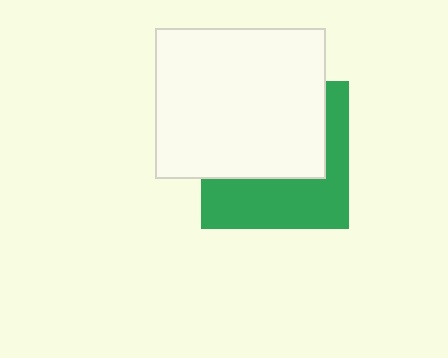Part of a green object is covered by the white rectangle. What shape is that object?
It is a square.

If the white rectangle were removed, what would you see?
You would see the complete green square.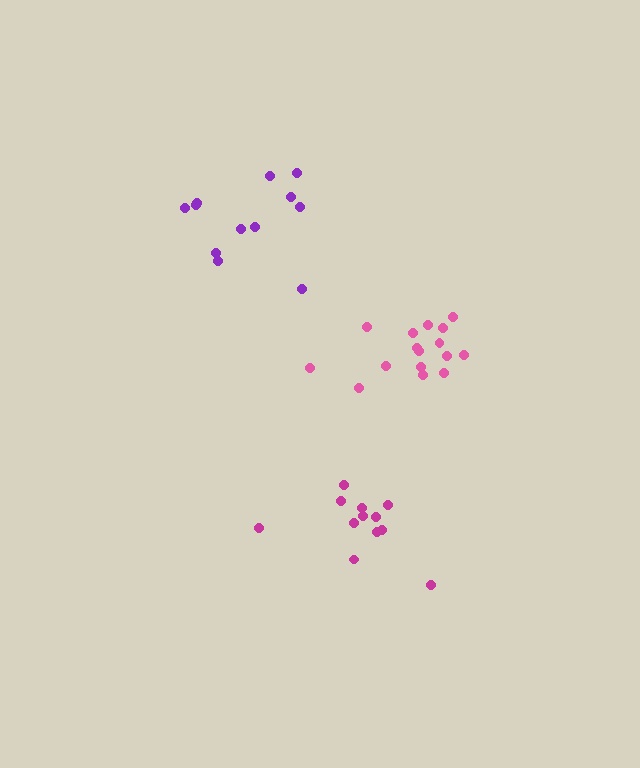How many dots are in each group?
Group 1: 16 dots, Group 2: 12 dots, Group 3: 12 dots (40 total).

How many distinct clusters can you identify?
There are 3 distinct clusters.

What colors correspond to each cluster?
The clusters are colored: pink, magenta, purple.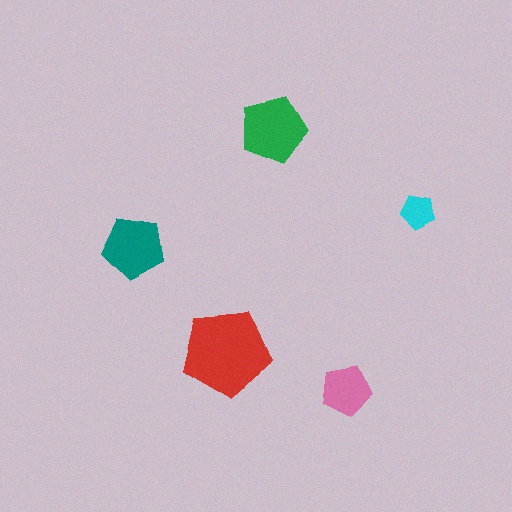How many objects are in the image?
There are 5 objects in the image.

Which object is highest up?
The green pentagon is topmost.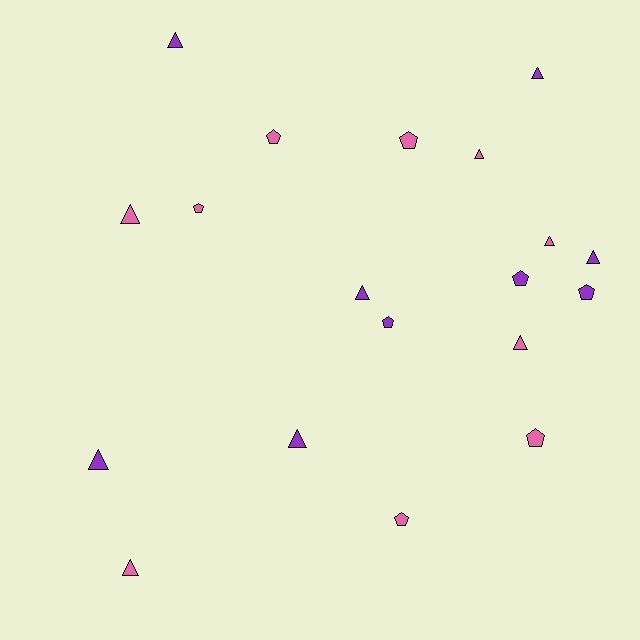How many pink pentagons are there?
There are 5 pink pentagons.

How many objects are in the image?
There are 19 objects.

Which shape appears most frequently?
Triangle, with 11 objects.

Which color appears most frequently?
Pink, with 10 objects.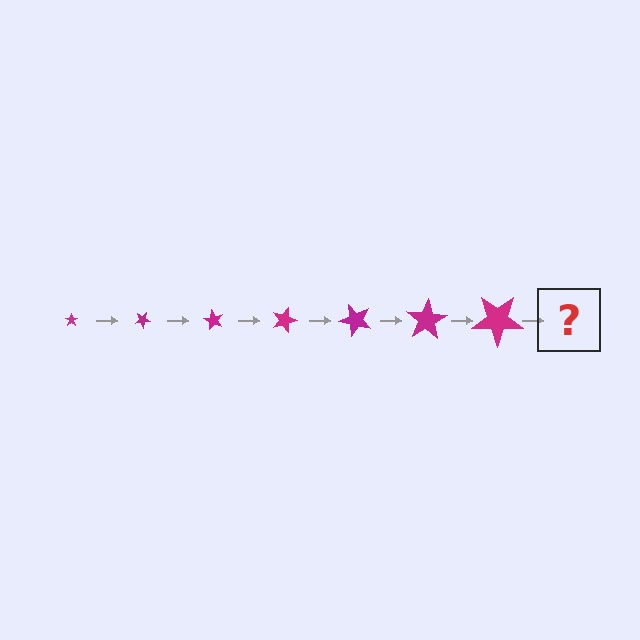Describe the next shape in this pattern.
It should be a star, larger than the previous one and rotated 210 degrees from the start.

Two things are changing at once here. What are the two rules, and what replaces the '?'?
The two rules are that the star grows larger each step and it rotates 30 degrees each step. The '?' should be a star, larger than the previous one and rotated 210 degrees from the start.